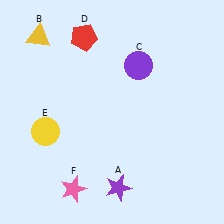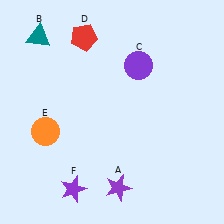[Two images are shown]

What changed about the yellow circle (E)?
In Image 1, E is yellow. In Image 2, it changed to orange.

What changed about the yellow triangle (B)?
In Image 1, B is yellow. In Image 2, it changed to teal.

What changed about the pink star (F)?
In Image 1, F is pink. In Image 2, it changed to purple.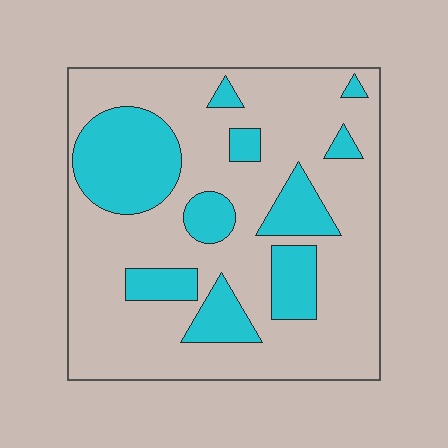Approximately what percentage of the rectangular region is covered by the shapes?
Approximately 25%.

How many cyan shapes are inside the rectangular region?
10.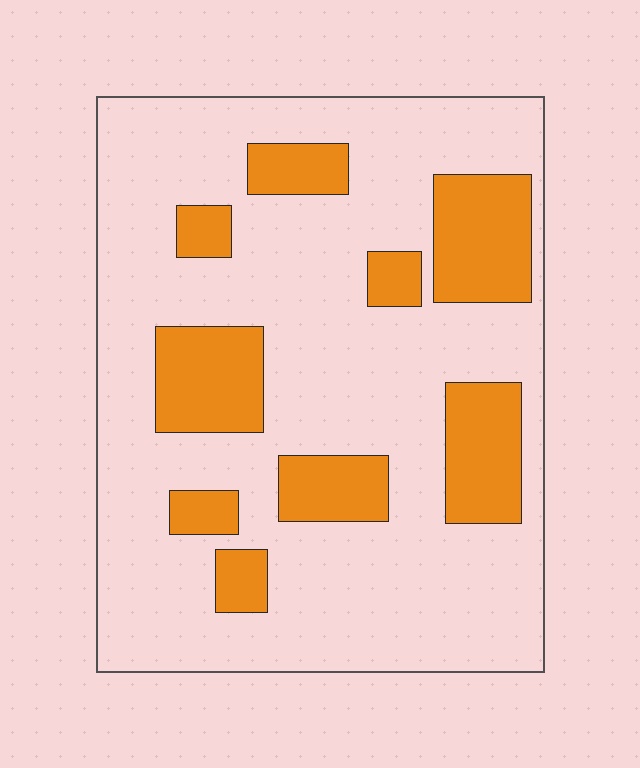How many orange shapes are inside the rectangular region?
9.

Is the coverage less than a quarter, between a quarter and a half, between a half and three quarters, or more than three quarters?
Less than a quarter.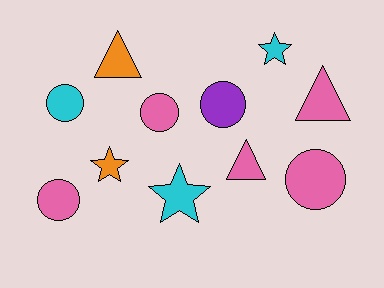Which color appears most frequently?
Pink, with 5 objects.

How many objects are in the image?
There are 11 objects.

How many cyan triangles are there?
There are no cyan triangles.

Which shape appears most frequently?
Circle, with 5 objects.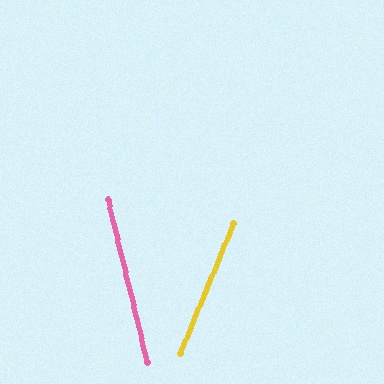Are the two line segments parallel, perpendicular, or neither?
Neither parallel nor perpendicular — they differ by about 36°.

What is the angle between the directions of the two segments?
Approximately 36 degrees.